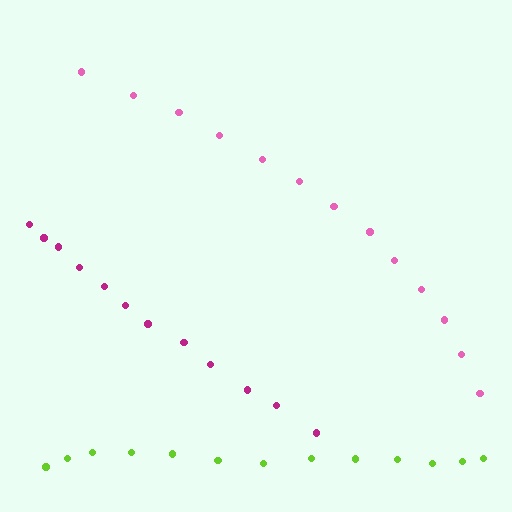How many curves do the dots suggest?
There are 3 distinct paths.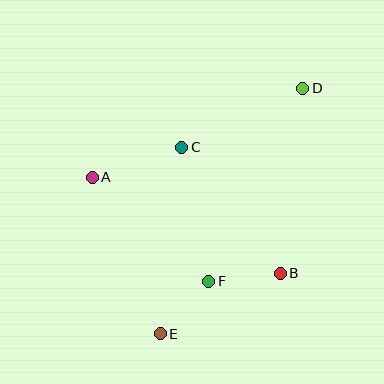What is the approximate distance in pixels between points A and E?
The distance between A and E is approximately 171 pixels.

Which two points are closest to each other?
Points E and F are closest to each other.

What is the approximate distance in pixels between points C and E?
The distance between C and E is approximately 188 pixels.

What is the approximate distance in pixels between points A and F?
The distance between A and F is approximately 156 pixels.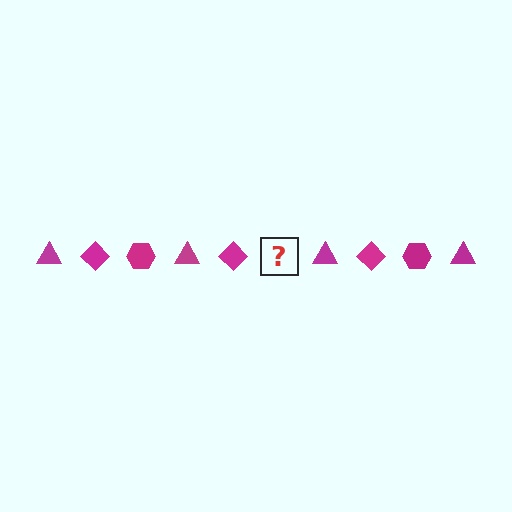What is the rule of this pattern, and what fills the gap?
The rule is that the pattern cycles through triangle, diamond, hexagon shapes in magenta. The gap should be filled with a magenta hexagon.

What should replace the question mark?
The question mark should be replaced with a magenta hexagon.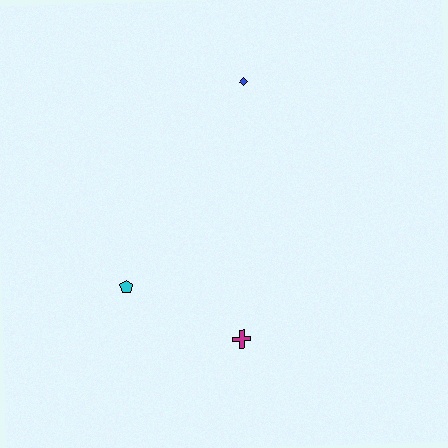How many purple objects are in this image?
There are no purple objects.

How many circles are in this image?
There are no circles.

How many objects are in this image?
There are 3 objects.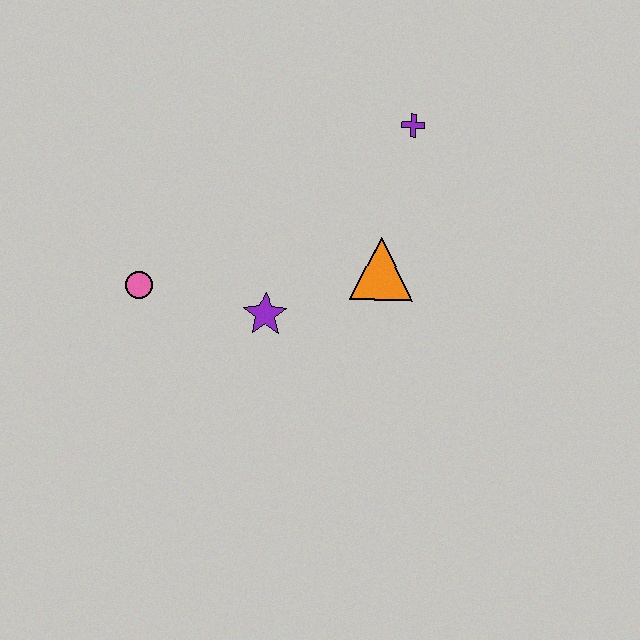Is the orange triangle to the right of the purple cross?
No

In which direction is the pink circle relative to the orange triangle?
The pink circle is to the left of the orange triangle.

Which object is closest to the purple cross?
The orange triangle is closest to the purple cross.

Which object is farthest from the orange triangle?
The pink circle is farthest from the orange triangle.